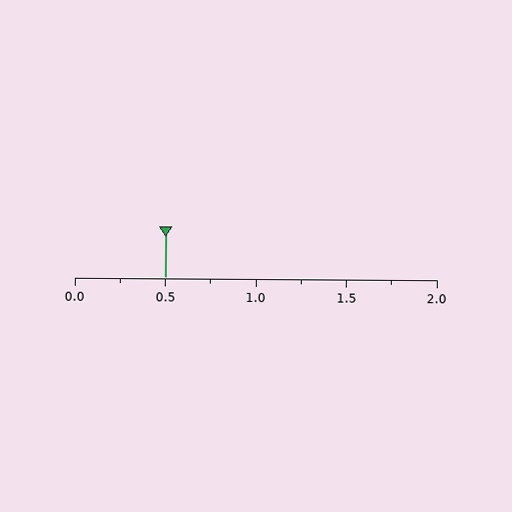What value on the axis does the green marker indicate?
The marker indicates approximately 0.5.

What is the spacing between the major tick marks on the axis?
The major ticks are spaced 0.5 apart.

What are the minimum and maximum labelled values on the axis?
The axis runs from 0.0 to 2.0.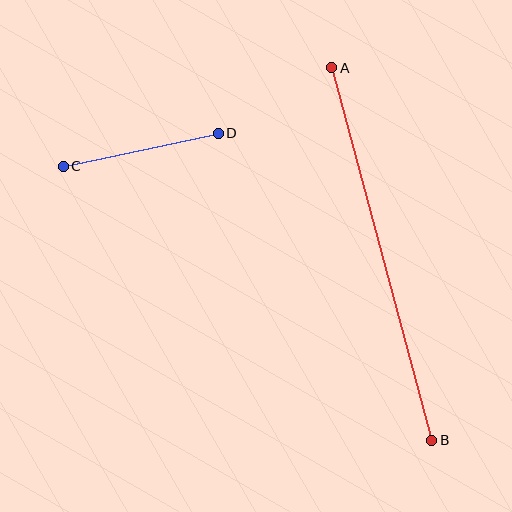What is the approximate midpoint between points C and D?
The midpoint is at approximately (141, 150) pixels.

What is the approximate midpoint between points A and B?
The midpoint is at approximately (382, 254) pixels.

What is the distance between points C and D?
The distance is approximately 159 pixels.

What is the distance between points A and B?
The distance is approximately 386 pixels.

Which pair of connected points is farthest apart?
Points A and B are farthest apart.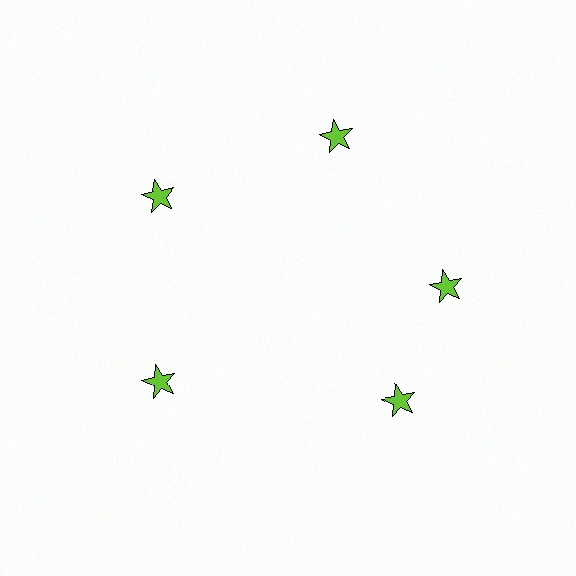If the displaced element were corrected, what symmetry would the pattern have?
It would have 5-fold rotational symmetry — the pattern would map onto itself every 72 degrees.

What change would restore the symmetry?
The symmetry would be restored by rotating it back into even spacing with its neighbors so that all 5 stars sit at equal angles and equal distance from the center.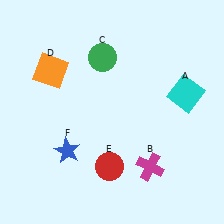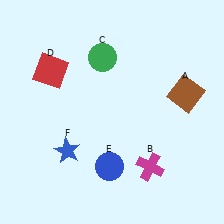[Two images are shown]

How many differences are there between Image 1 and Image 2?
There are 3 differences between the two images.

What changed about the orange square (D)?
In Image 1, D is orange. In Image 2, it changed to red.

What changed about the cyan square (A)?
In Image 1, A is cyan. In Image 2, it changed to brown.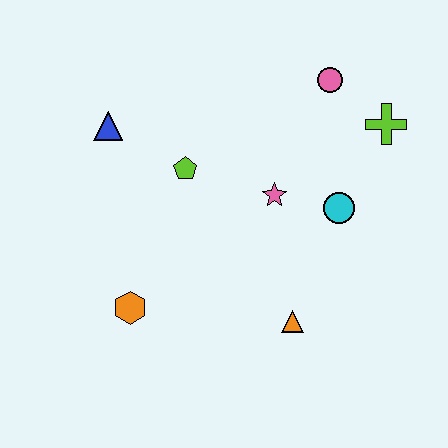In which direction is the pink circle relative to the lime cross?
The pink circle is to the left of the lime cross.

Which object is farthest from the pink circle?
The orange hexagon is farthest from the pink circle.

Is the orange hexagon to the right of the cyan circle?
No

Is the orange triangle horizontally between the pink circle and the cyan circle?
No